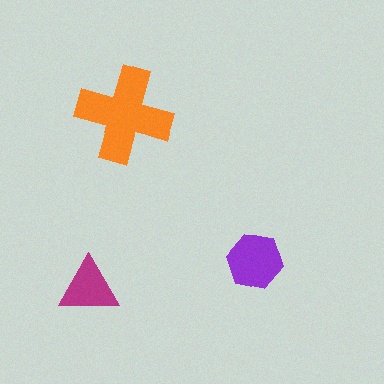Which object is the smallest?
The magenta triangle.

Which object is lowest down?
The magenta triangle is bottommost.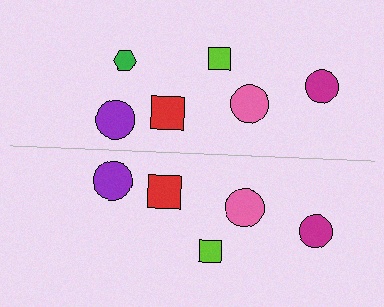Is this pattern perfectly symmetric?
No, the pattern is not perfectly symmetric. A green hexagon is missing from the bottom side.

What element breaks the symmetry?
A green hexagon is missing from the bottom side.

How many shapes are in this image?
There are 11 shapes in this image.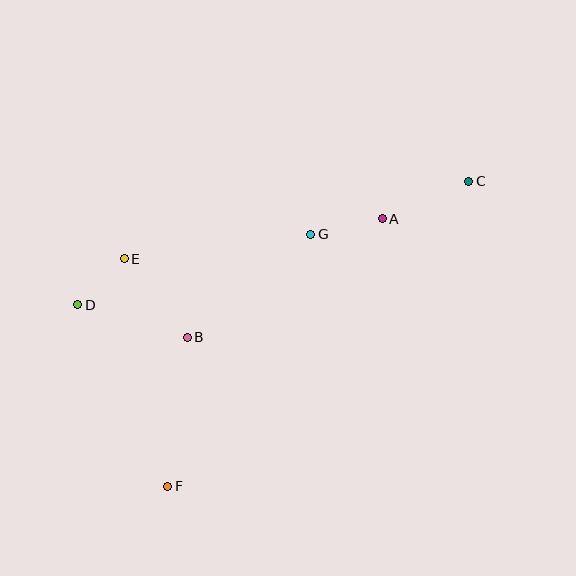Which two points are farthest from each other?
Points C and F are farthest from each other.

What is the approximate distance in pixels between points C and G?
The distance between C and G is approximately 167 pixels.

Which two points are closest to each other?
Points D and E are closest to each other.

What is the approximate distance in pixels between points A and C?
The distance between A and C is approximately 94 pixels.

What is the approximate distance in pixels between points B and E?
The distance between B and E is approximately 100 pixels.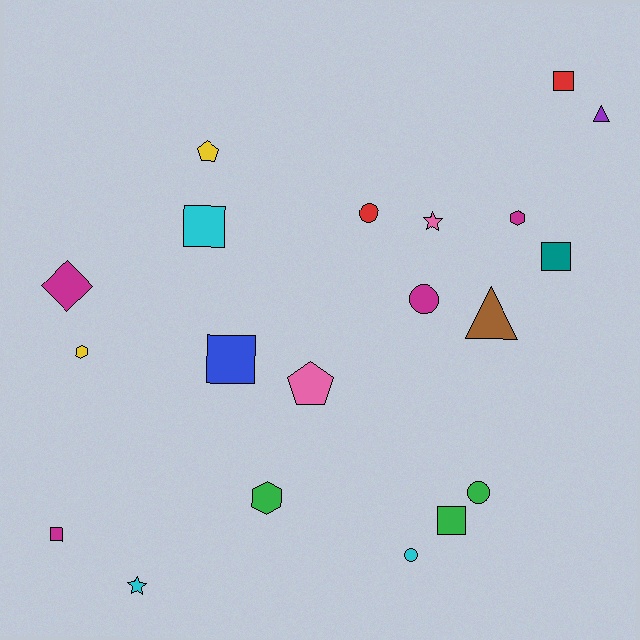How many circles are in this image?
There are 4 circles.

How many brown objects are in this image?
There is 1 brown object.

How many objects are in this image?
There are 20 objects.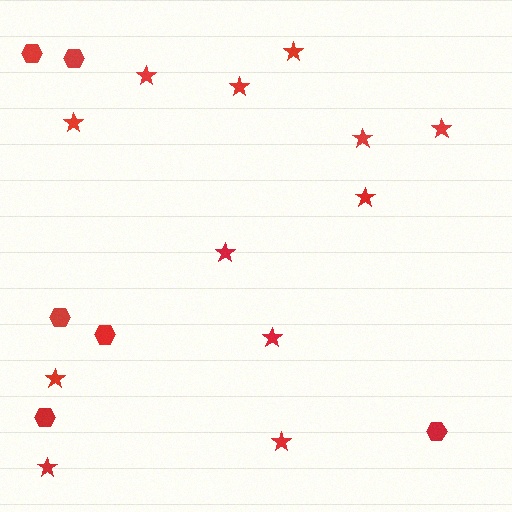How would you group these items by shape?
There are 2 groups: one group of stars (12) and one group of hexagons (6).